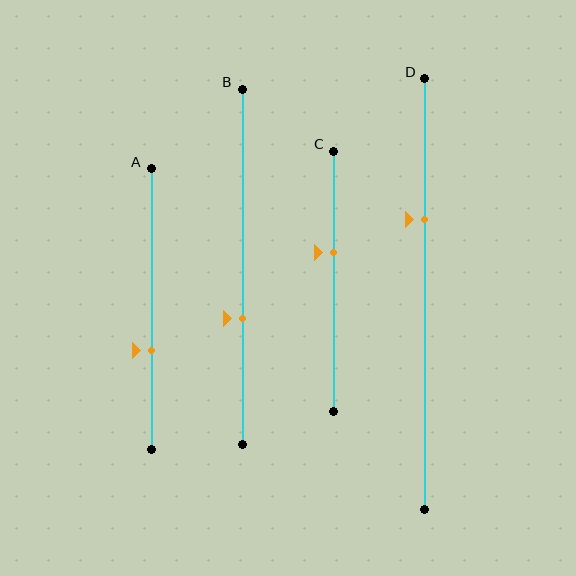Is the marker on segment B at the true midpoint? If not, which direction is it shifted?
No, the marker on segment B is shifted downward by about 15% of the segment length.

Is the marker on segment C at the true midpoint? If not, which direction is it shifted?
No, the marker on segment C is shifted upward by about 11% of the segment length.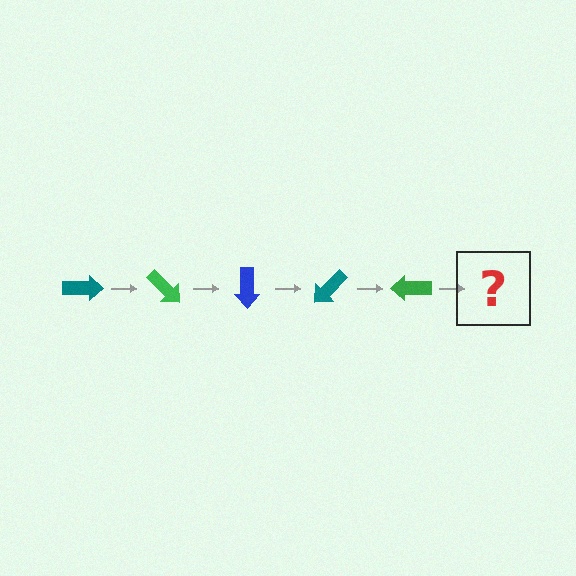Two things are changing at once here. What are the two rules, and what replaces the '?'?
The two rules are that it rotates 45 degrees each step and the color cycles through teal, green, and blue. The '?' should be a blue arrow, rotated 225 degrees from the start.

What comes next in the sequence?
The next element should be a blue arrow, rotated 225 degrees from the start.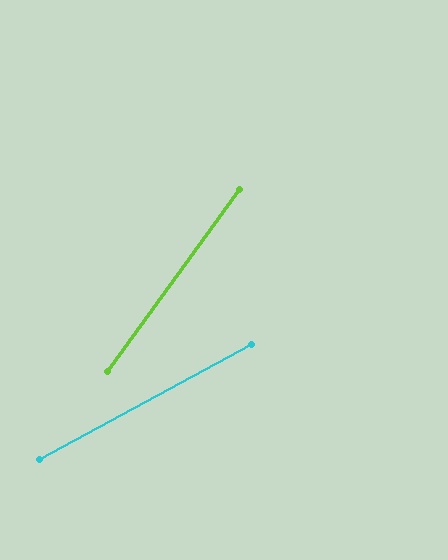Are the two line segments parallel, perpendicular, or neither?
Neither parallel nor perpendicular — they differ by about 25°.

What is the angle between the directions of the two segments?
Approximately 25 degrees.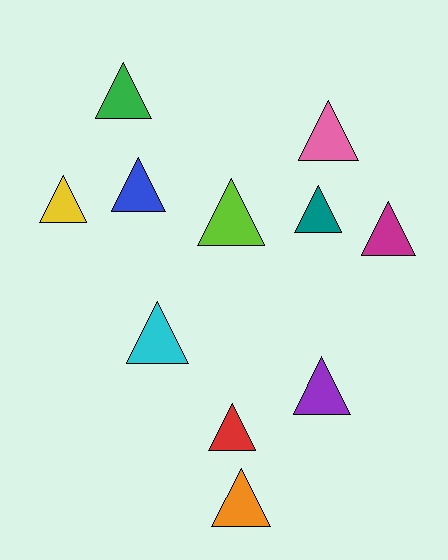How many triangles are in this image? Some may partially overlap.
There are 11 triangles.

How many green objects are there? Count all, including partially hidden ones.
There is 1 green object.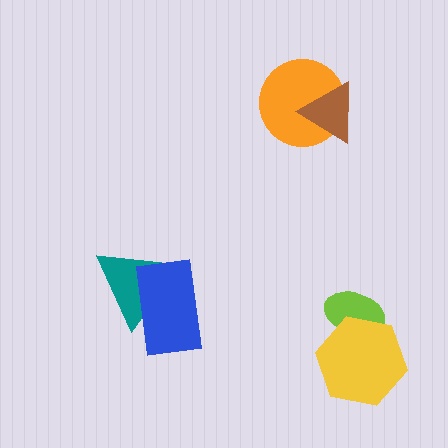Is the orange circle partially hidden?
Yes, it is partially covered by another shape.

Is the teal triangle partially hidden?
Yes, it is partially covered by another shape.